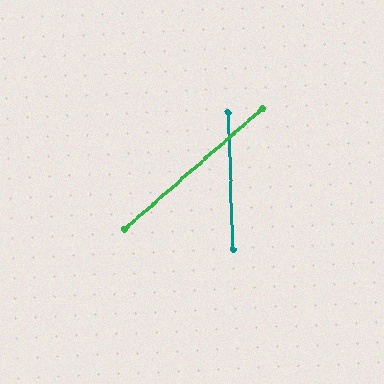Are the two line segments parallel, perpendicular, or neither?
Neither parallel nor perpendicular — they differ by about 51°.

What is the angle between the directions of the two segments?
Approximately 51 degrees.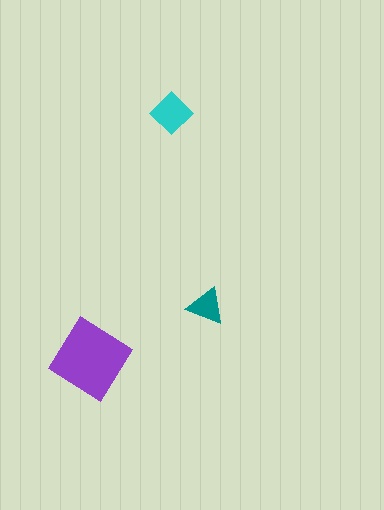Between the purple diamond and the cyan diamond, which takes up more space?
The purple diamond.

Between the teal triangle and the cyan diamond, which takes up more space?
The cyan diamond.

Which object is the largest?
The purple diamond.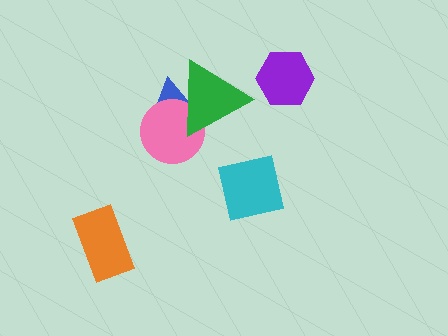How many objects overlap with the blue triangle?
2 objects overlap with the blue triangle.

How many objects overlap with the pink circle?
2 objects overlap with the pink circle.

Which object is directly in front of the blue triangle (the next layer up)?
The pink circle is directly in front of the blue triangle.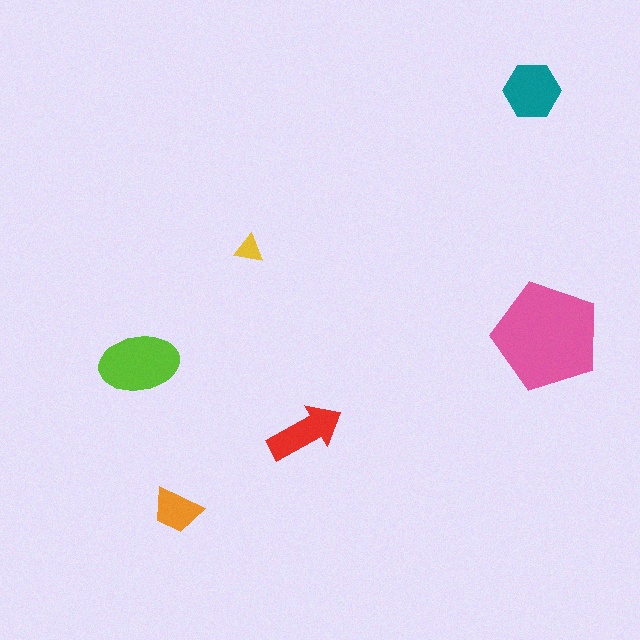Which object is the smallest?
The yellow triangle.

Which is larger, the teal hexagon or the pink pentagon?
The pink pentagon.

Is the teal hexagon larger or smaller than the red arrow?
Larger.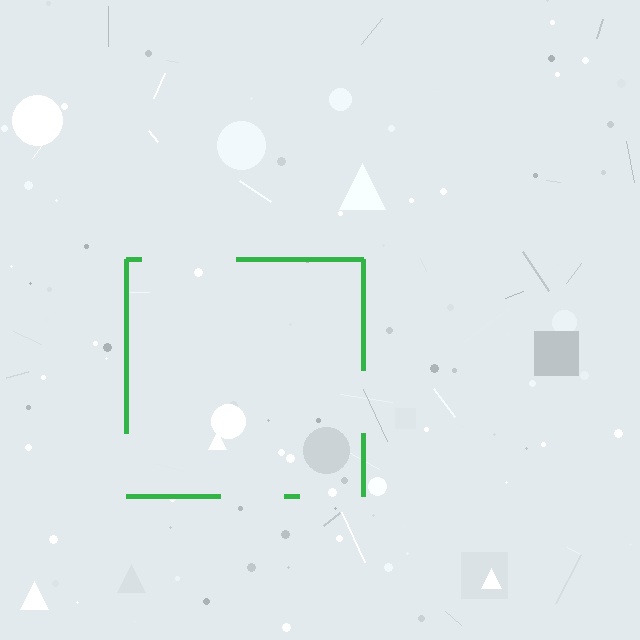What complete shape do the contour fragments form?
The contour fragments form a square.